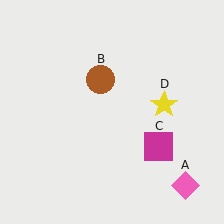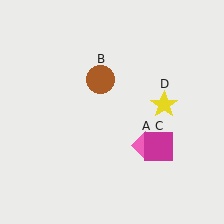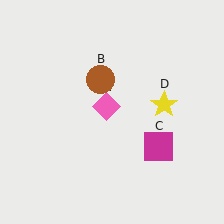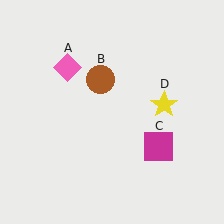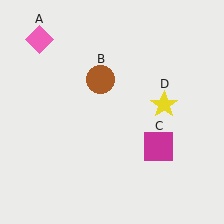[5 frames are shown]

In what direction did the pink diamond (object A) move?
The pink diamond (object A) moved up and to the left.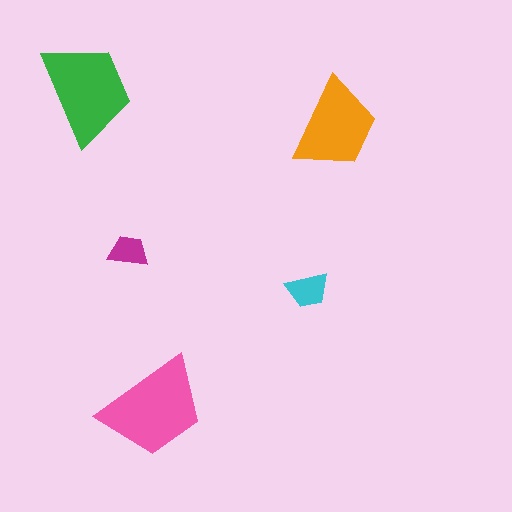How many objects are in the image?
There are 5 objects in the image.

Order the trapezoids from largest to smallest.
the pink one, the green one, the orange one, the cyan one, the magenta one.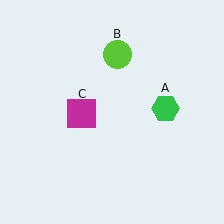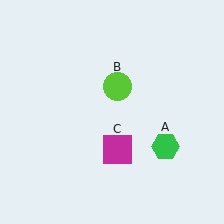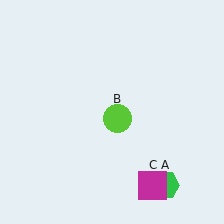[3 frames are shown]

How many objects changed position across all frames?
3 objects changed position: green hexagon (object A), lime circle (object B), magenta square (object C).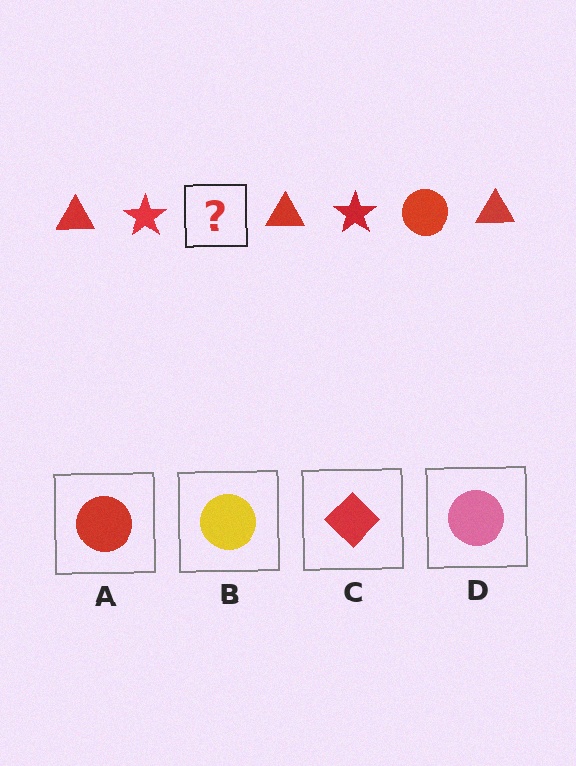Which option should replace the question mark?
Option A.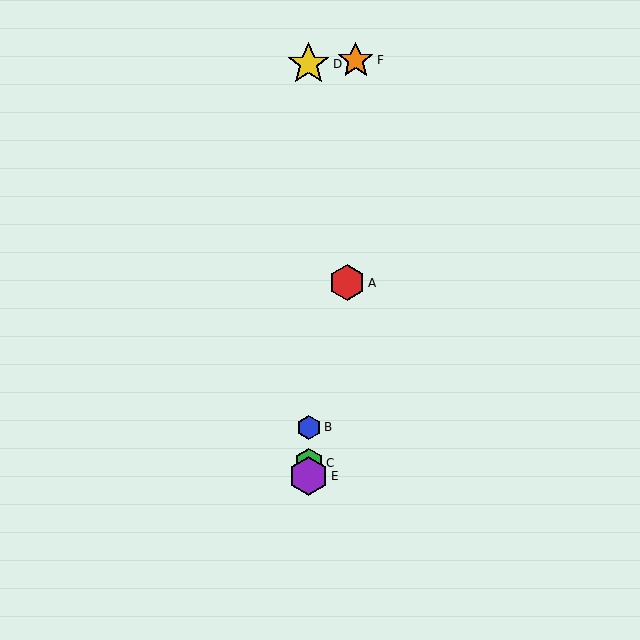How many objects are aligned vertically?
4 objects (B, C, D, E) are aligned vertically.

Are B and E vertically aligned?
Yes, both are at x≈309.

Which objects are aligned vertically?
Objects B, C, D, E are aligned vertically.